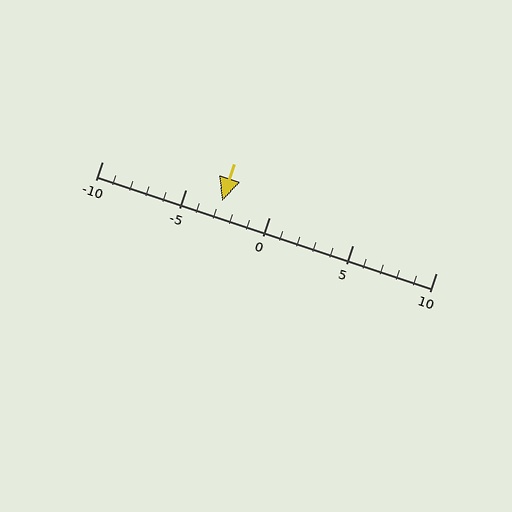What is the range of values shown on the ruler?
The ruler shows values from -10 to 10.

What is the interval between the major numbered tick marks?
The major tick marks are spaced 5 units apart.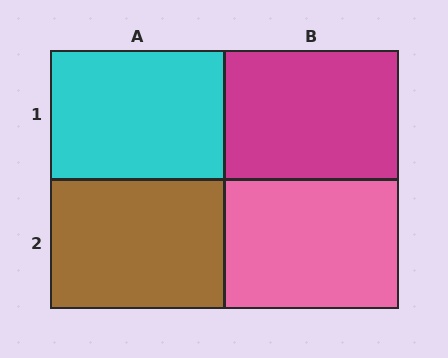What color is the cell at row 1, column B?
Magenta.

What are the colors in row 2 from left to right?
Brown, pink.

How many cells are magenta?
1 cell is magenta.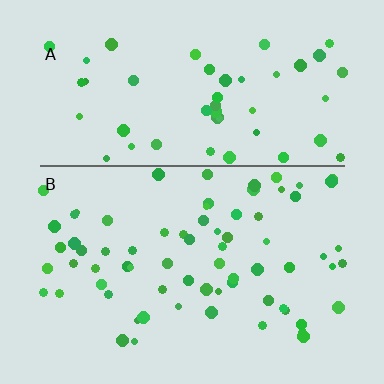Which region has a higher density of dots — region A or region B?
B (the bottom).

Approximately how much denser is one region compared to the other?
Approximately 1.3× — region B over region A.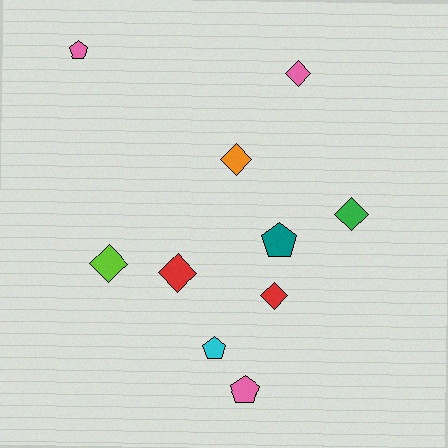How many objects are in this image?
There are 10 objects.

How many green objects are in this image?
There is 1 green object.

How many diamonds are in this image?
There are 6 diamonds.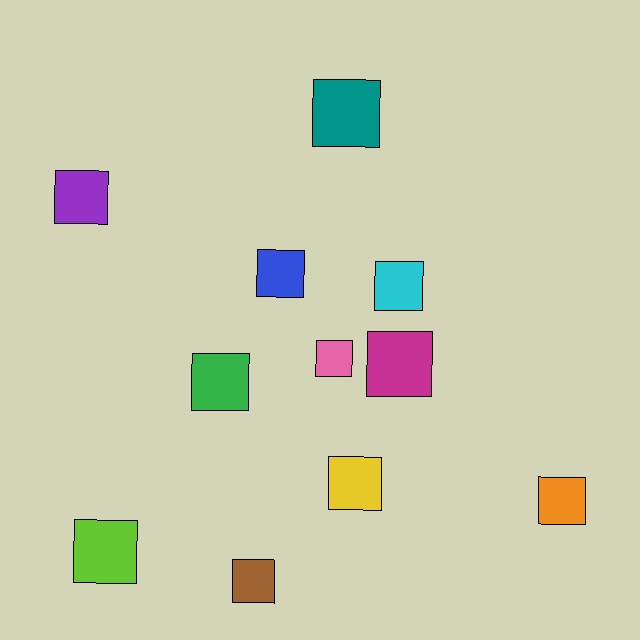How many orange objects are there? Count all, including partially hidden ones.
There is 1 orange object.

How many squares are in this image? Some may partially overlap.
There are 11 squares.